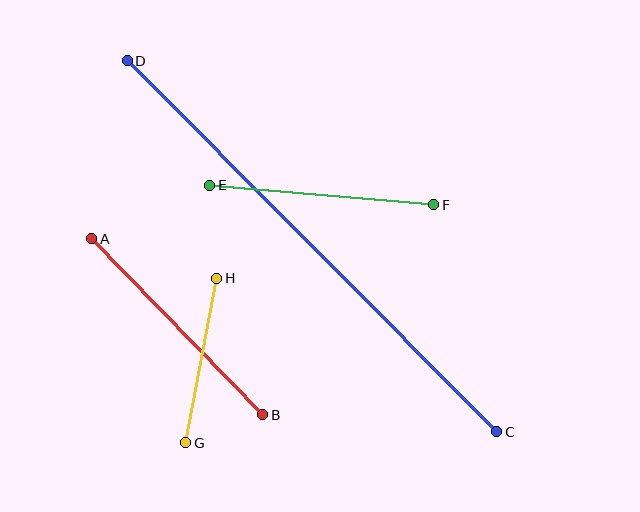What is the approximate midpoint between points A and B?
The midpoint is at approximately (177, 327) pixels.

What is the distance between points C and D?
The distance is approximately 524 pixels.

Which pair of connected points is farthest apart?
Points C and D are farthest apart.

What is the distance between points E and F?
The distance is approximately 225 pixels.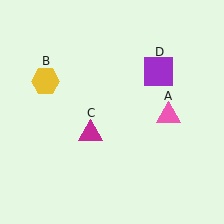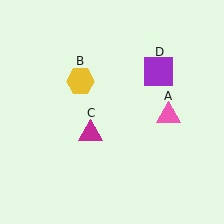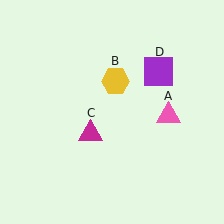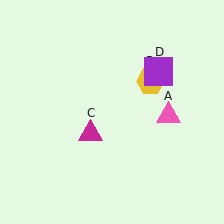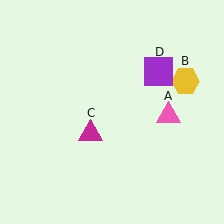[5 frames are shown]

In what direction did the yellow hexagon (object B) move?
The yellow hexagon (object B) moved right.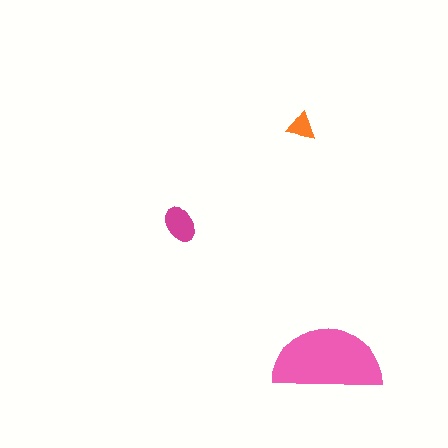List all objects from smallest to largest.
The orange triangle, the magenta ellipse, the pink semicircle.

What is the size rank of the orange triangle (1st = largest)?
3rd.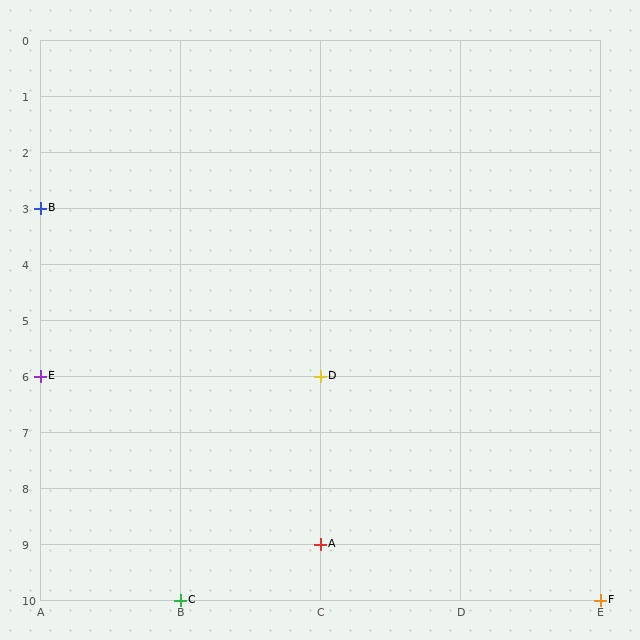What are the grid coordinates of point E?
Point E is at grid coordinates (A, 6).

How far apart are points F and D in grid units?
Points F and D are 2 columns and 4 rows apart (about 4.5 grid units diagonally).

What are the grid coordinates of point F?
Point F is at grid coordinates (E, 10).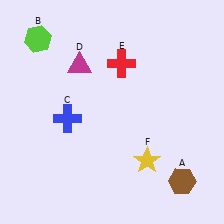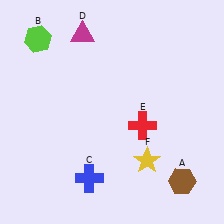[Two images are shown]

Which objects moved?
The objects that moved are: the blue cross (C), the magenta triangle (D), the red cross (E).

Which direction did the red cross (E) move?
The red cross (E) moved down.